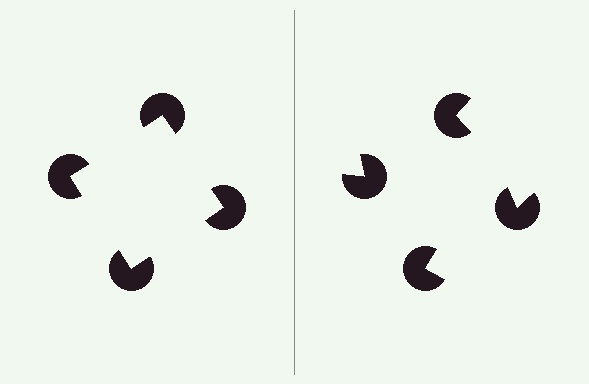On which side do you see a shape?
An illusory square appears on the left side. On the right side the wedge cuts are rotated, so no coherent shape forms.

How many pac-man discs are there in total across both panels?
8 — 4 on each side.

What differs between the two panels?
The pac-man discs are positioned identically on both sides; only the wedge orientations differ. On the left they align to a square; on the right they are misaligned.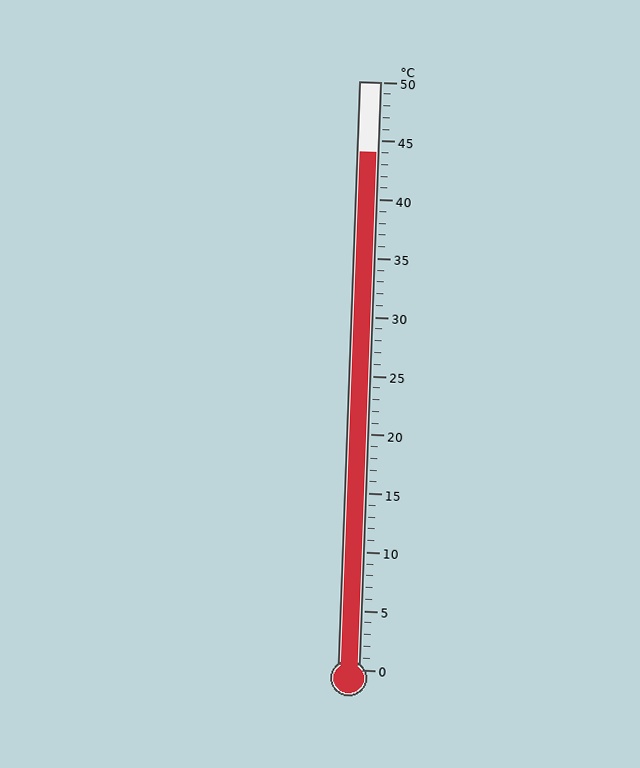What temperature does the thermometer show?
The thermometer shows approximately 44°C.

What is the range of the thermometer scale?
The thermometer scale ranges from 0°C to 50°C.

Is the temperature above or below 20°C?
The temperature is above 20°C.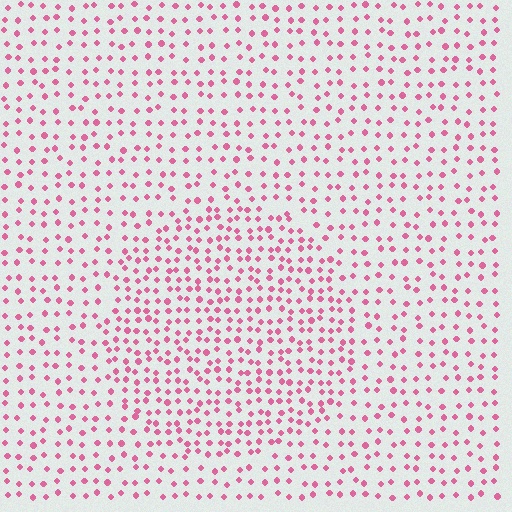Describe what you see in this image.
The image contains small pink elements arranged at two different densities. A circle-shaped region is visible where the elements are more densely packed than the surrounding area.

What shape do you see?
I see a circle.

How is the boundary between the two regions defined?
The boundary is defined by a change in element density (approximately 1.6x ratio). All elements are the same color, size, and shape.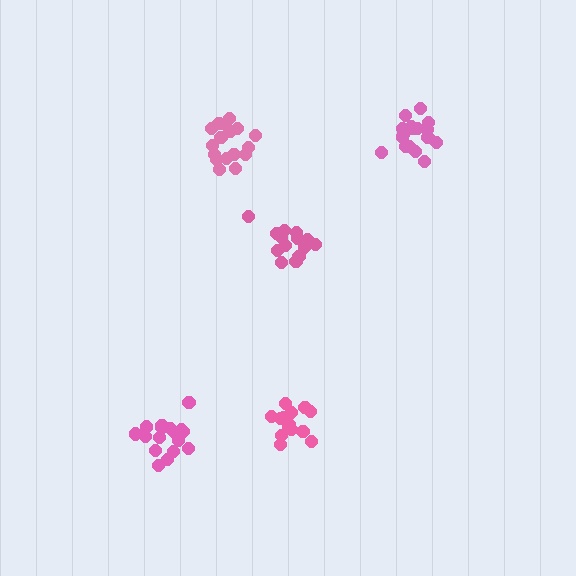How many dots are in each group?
Group 1: 18 dots, Group 2: 17 dots, Group 3: 18 dots, Group 4: 15 dots, Group 5: 15 dots (83 total).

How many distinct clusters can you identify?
There are 5 distinct clusters.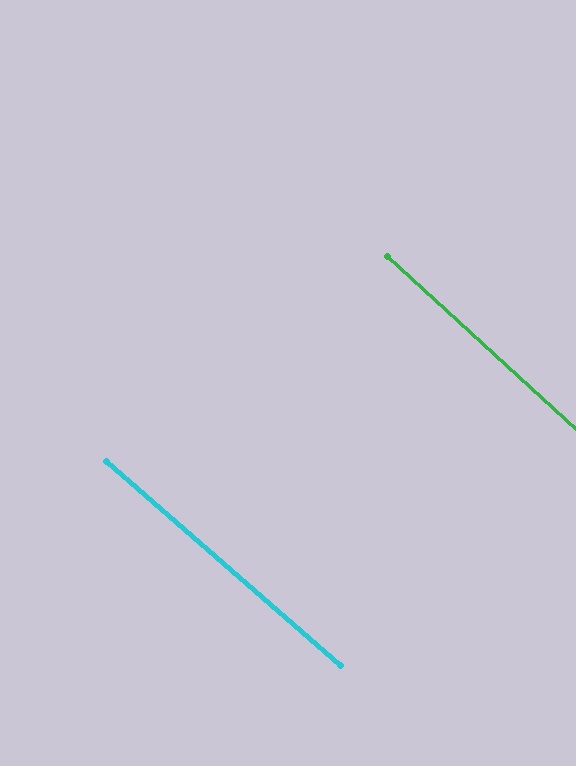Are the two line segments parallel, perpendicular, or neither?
Parallel — their directions differ by only 1.4°.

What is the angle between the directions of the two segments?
Approximately 1 degree.